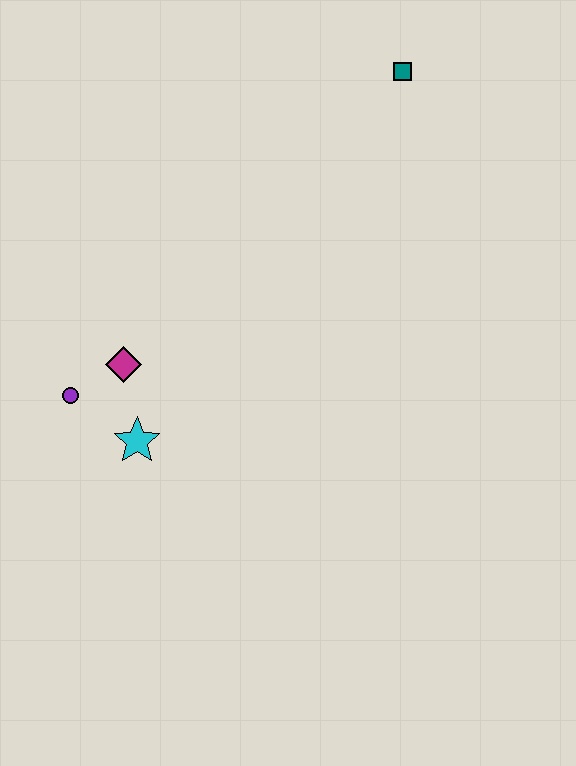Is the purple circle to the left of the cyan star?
Yes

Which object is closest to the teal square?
The magenta diamond is closest to the teal square.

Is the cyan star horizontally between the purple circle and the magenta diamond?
No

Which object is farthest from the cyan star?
The teal square is farthest from the cyan star.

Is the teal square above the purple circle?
Yes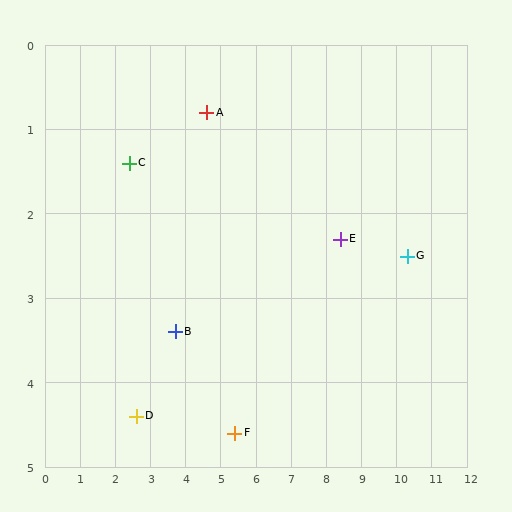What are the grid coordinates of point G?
Point G is at approximately (10.3, 2.5).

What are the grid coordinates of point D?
Point D is at approximately (2.6, 4.4).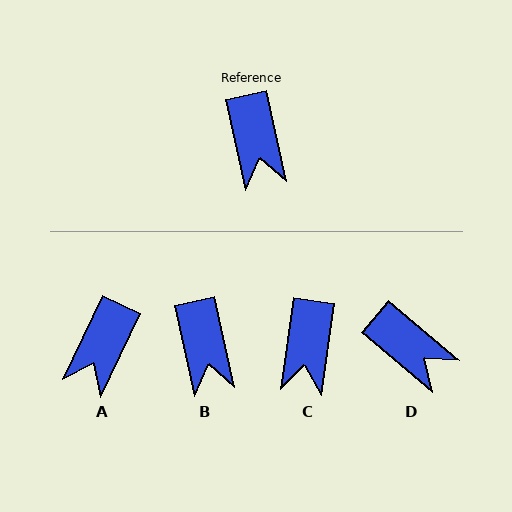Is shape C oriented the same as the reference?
No, it is off by about 20 degrees.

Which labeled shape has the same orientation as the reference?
B.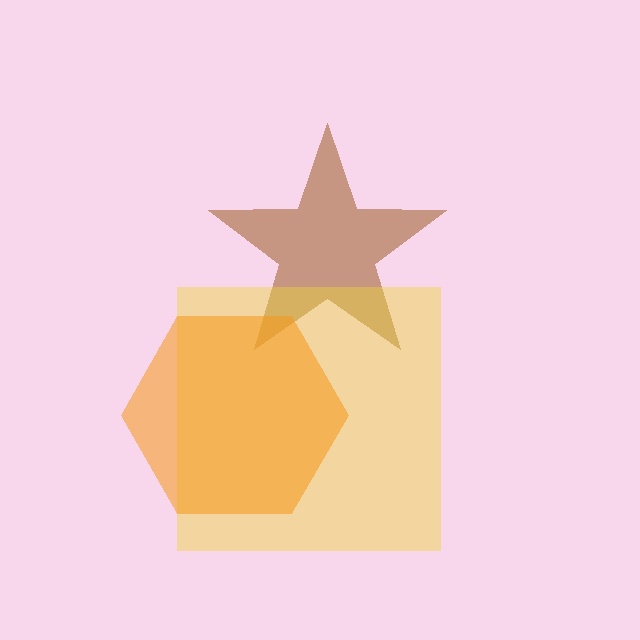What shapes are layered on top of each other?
The layered shapes are: a brown star, a yellow square, an orange hexagon.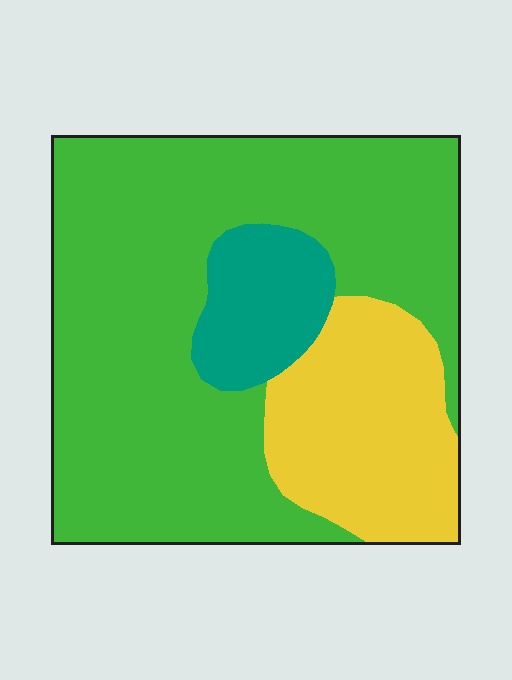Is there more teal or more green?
Green.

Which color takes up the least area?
Teal, at roughly 10%.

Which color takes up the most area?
Green, at roughly 65%.